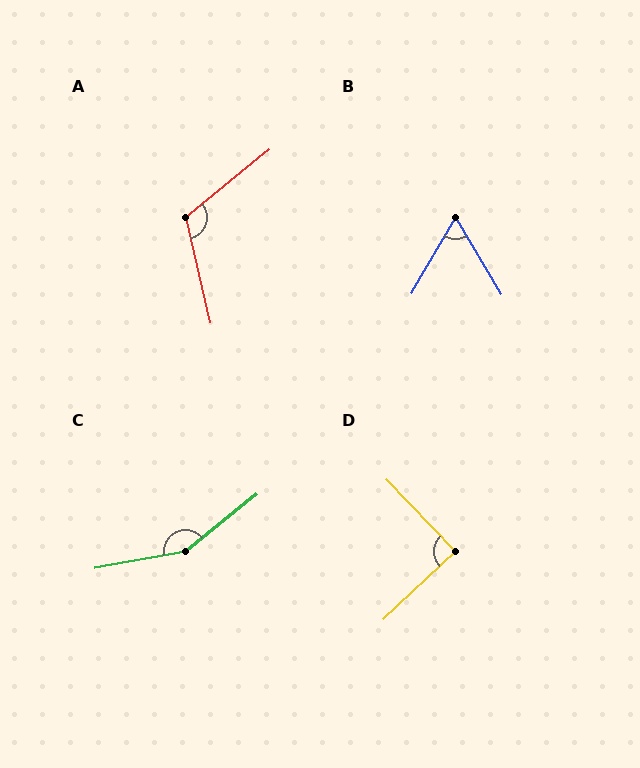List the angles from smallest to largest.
B (61°), D (89°), A (116°), C (151°).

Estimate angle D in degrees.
Approximately 89 degrees.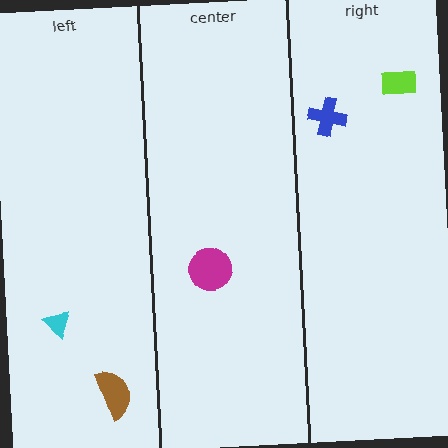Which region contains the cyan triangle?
The left region.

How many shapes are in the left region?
2.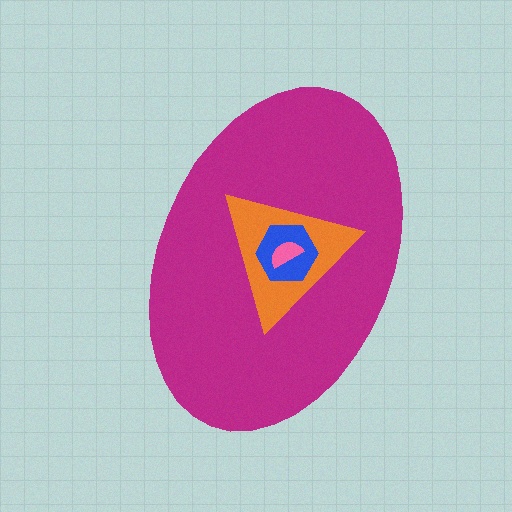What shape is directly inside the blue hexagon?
The pink semicircle.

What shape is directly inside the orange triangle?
The blue hexagon.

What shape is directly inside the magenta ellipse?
The orange triangle.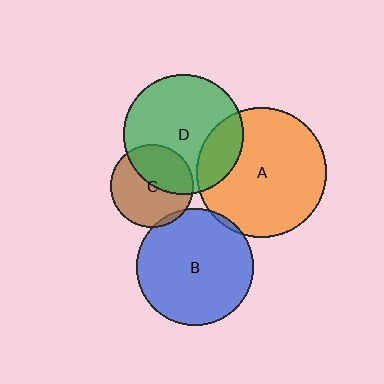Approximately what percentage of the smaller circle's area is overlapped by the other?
Approximately 40%.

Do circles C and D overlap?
Yes.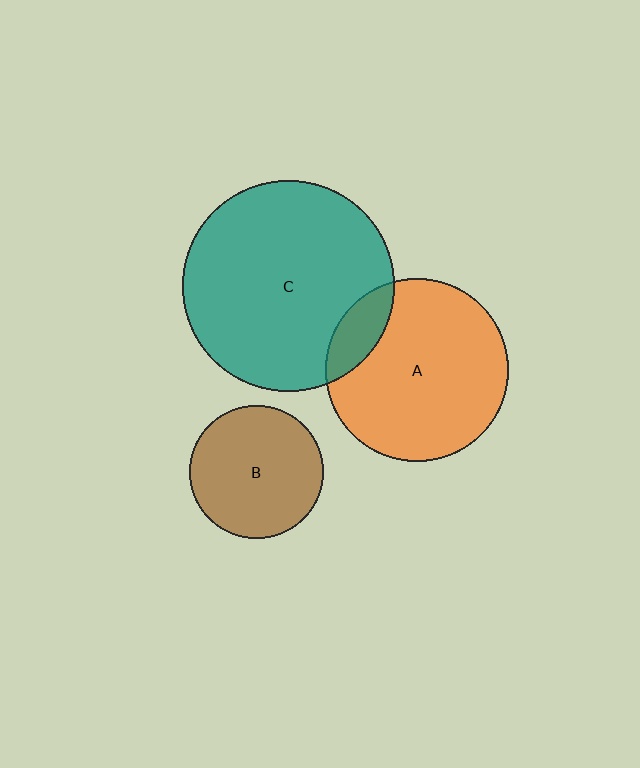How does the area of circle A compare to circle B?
Approximately 1.9 times.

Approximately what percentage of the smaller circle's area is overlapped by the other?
Approximately 15%.